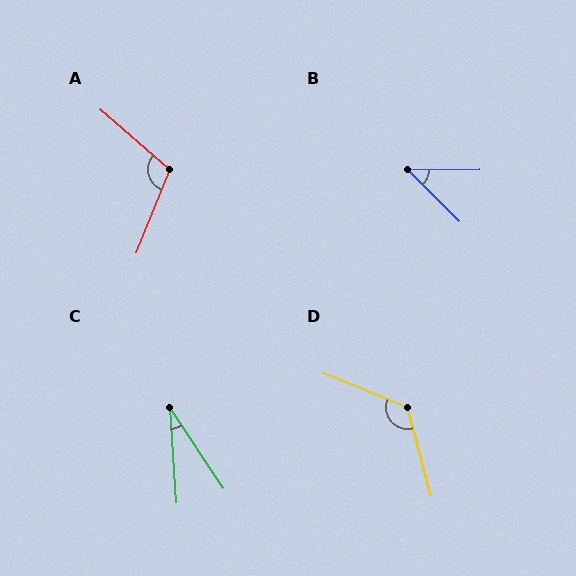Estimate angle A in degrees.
Approximately 109 degrees.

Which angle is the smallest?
C, at approximately 30 degrees.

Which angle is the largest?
D, at approximately 127 degrees.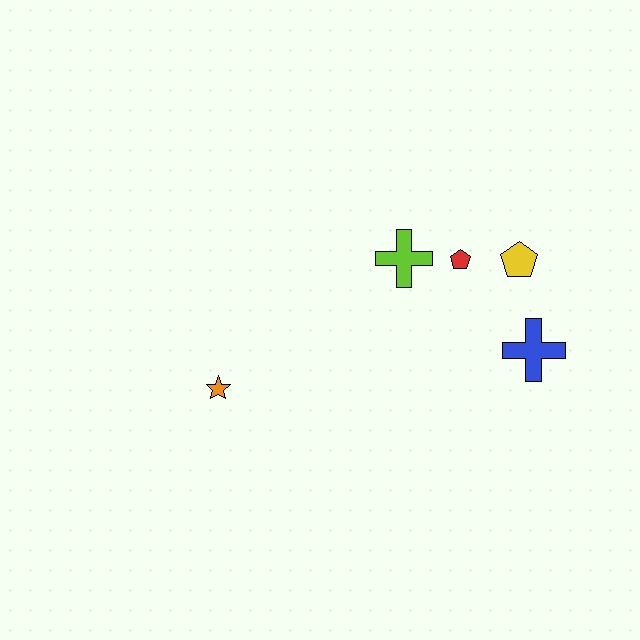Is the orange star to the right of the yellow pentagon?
No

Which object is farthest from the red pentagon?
The orange star is farthest from the red pentagon.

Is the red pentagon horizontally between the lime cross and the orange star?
No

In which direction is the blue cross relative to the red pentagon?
The blue cross is below the red pentagon.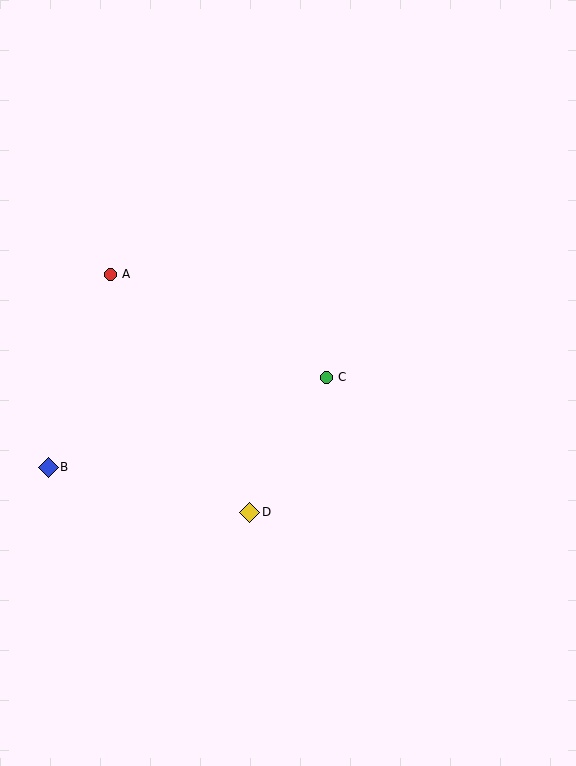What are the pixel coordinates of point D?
Point D is at (250, 512).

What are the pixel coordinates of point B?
Point B is at (48, 467).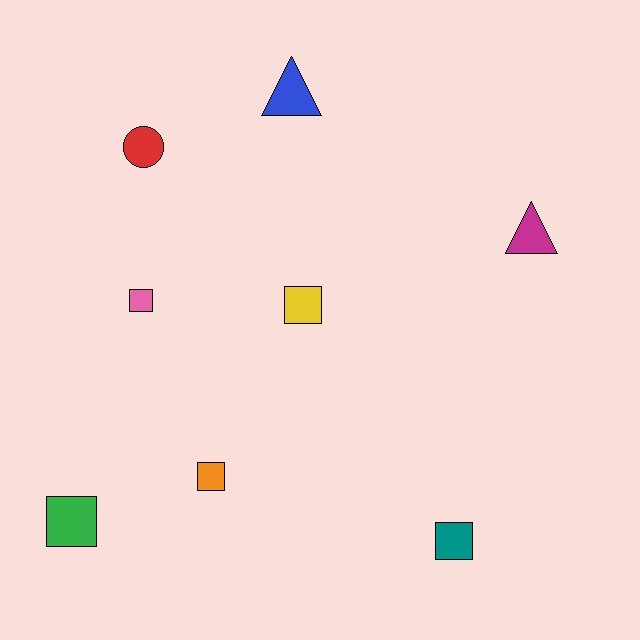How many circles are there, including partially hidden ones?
There is 1 circle.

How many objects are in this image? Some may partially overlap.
There are 8 objects.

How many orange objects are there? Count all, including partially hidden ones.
There is 1 orange object.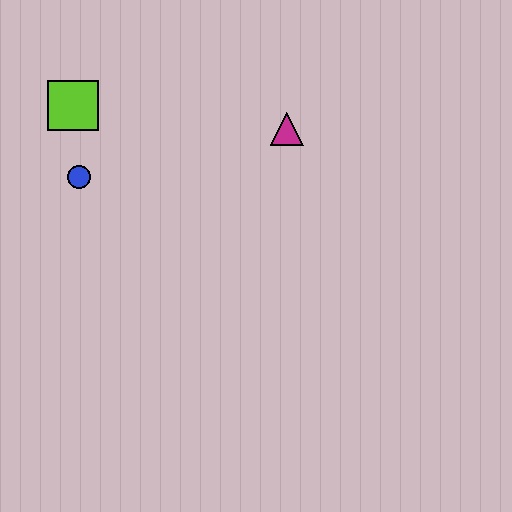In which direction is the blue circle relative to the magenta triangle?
The blue circle is to the left of the magenta triangle.